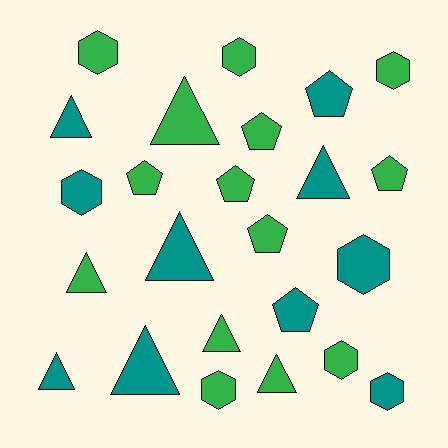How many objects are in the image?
There are 24 objects.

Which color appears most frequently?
Green, with 14 objects.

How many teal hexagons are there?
There are 3 teal hexagons.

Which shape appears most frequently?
Triangle, with 9 objects.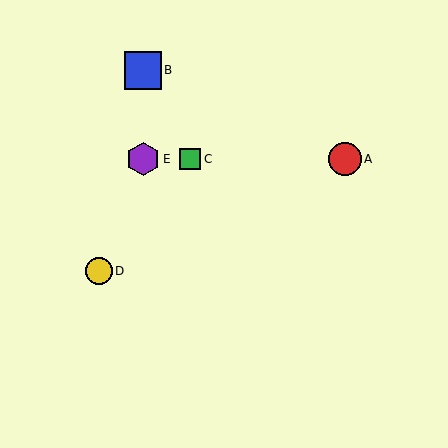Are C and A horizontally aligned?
Yes, both are at y≈159.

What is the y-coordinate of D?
Object D is at y≈271.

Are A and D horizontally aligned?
No, A is at y≈159 and D is at y≈271.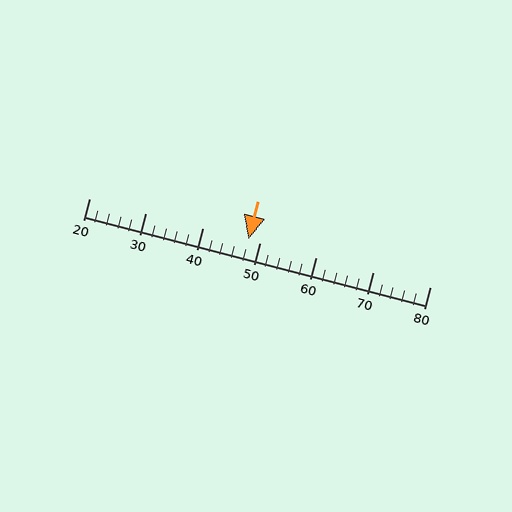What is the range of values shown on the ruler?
The ruler shows values from 20 to 80.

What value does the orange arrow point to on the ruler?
The orange arrow points to approximately 48.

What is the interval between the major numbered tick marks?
The major tick marks are spaced 10 units apart.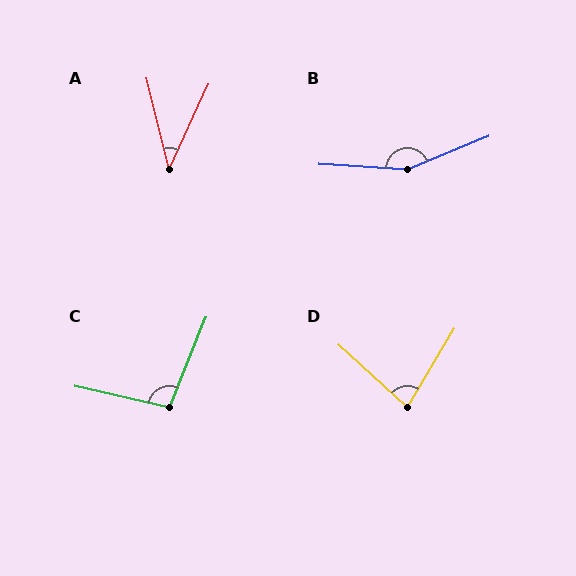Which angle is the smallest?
A, at approximately 39 degrees.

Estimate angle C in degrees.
Approximately 99 degrees.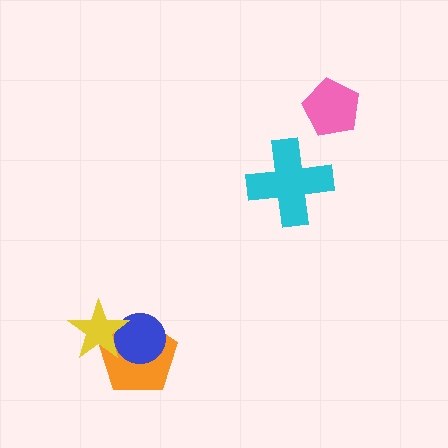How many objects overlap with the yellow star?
2 objects overlap with the yellow star.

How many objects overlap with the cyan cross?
0 objects overlap with the cyan cross.